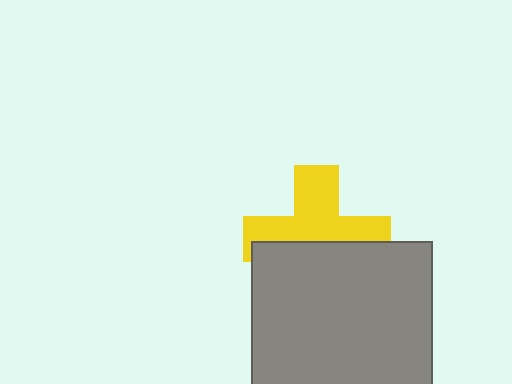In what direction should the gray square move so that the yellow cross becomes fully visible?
The gray square should move down. That is the shortest direction to clear the overlap and leave the yellow cross fully visible.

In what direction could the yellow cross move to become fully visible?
The yellow cross could move up. That would shift it out from behind the gray square entirely.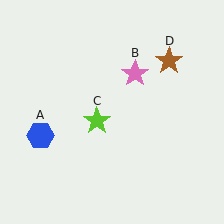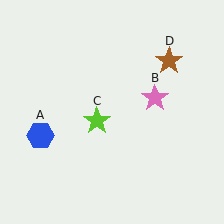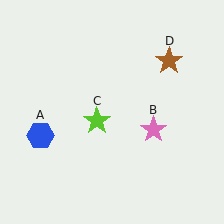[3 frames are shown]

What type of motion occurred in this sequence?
The pink star (object B) rotated clockwise around the center of the scene.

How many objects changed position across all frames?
1 object changed position: pink star (object B).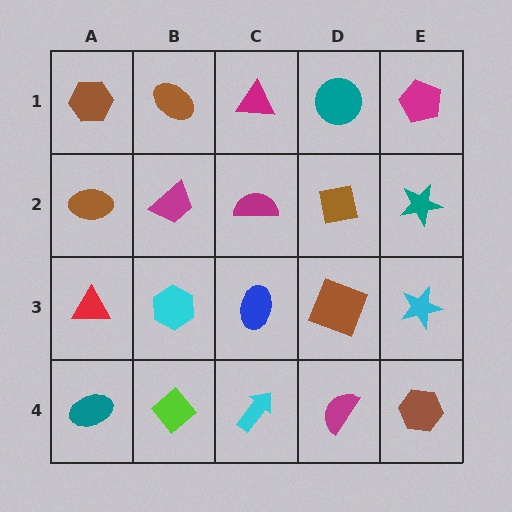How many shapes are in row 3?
5 shapes.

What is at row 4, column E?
A brown hexagon.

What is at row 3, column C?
A blue ellipse.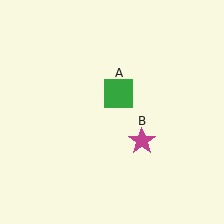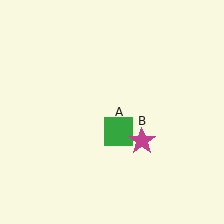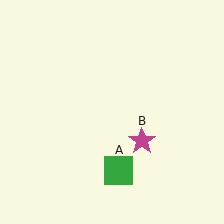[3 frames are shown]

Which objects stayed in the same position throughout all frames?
Magenta star (object B) remained stationary.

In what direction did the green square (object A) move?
The green square (object A) moved down.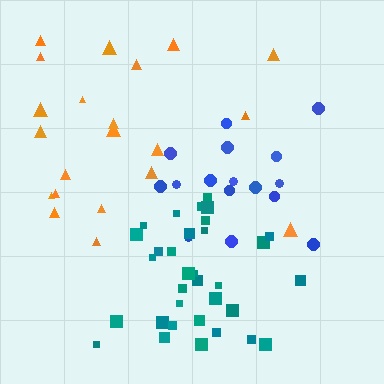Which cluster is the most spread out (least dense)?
Orange.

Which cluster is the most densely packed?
Teal.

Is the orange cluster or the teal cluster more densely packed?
Teal.